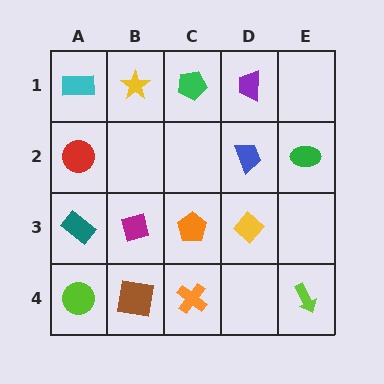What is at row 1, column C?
A green pentagon.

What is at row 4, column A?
A lime circle.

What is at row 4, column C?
An orange cross.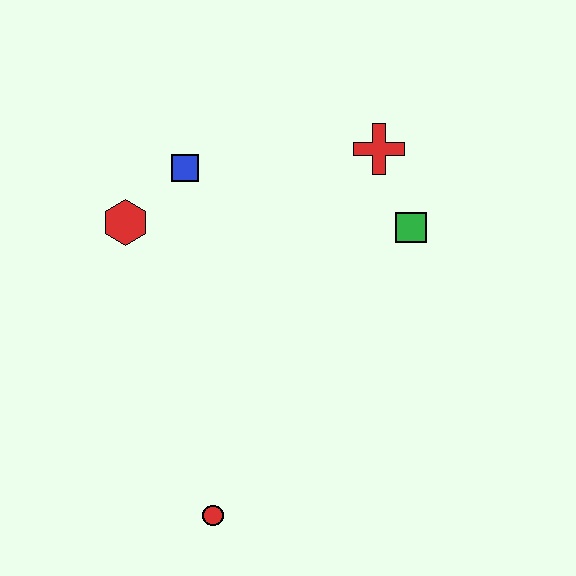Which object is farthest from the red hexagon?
The red circle is farthest from the red hexagon.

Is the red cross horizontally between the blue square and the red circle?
No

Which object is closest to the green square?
The red cross is closest to the green square.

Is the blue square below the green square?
No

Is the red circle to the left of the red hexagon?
No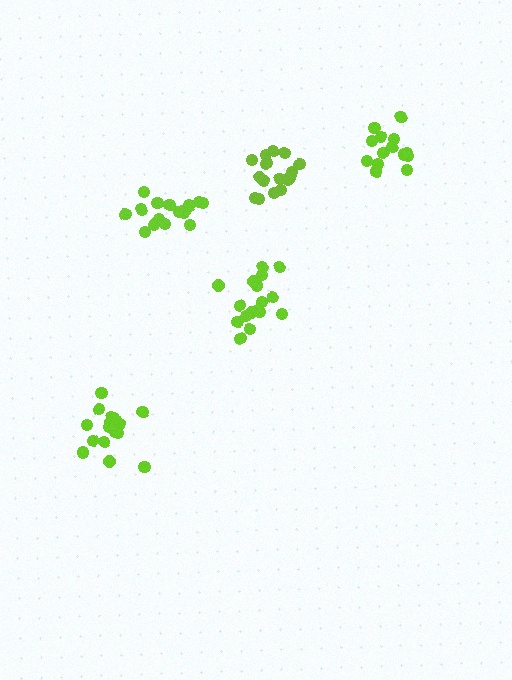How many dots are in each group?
Group 1: 16 dots, Group 2: 17 dots, Group 3: 14 dots, Group 4: 16 dots, Group 5: 17 dots (80 total).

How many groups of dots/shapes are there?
There are 5 groups.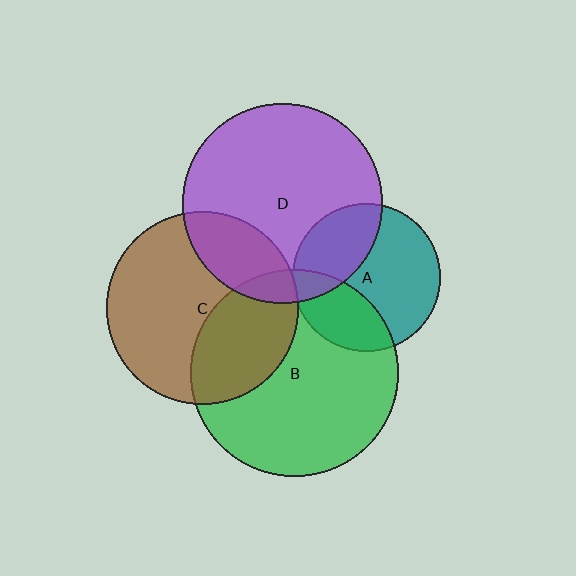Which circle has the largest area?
Circle B (green).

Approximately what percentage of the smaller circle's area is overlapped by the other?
Approximately 30%.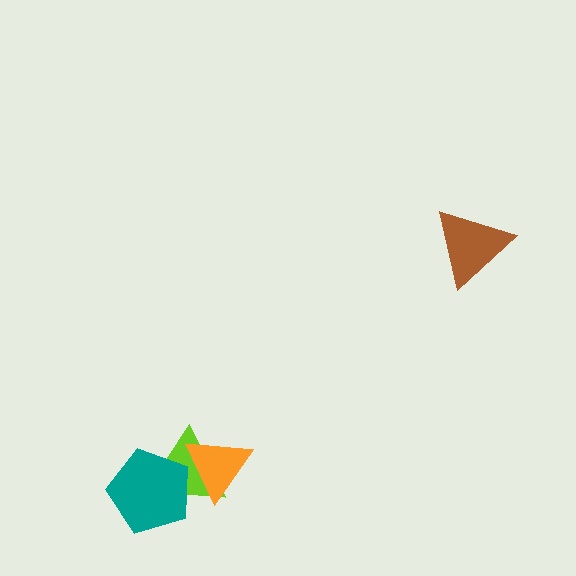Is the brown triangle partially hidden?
No, no other shape covers it.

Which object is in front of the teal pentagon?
The orange triangle is in front of the teal pentagon.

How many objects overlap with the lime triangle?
2 objects overlap with the lime triangle.